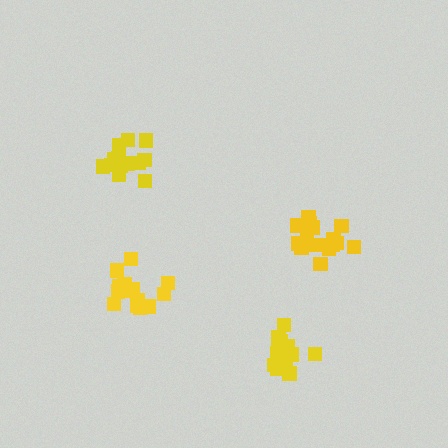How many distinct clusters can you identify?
There are 4 distinct clusters.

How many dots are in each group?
Group 1: 16 dots, Group 2: 14 dots, Group 3: 16 dots, Group 4: 14 dots (60 total).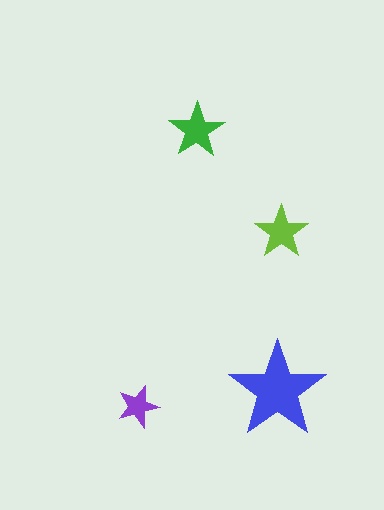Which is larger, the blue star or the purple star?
The blue one.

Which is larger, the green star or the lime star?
The green one.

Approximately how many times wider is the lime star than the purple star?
About 1.5 times wider.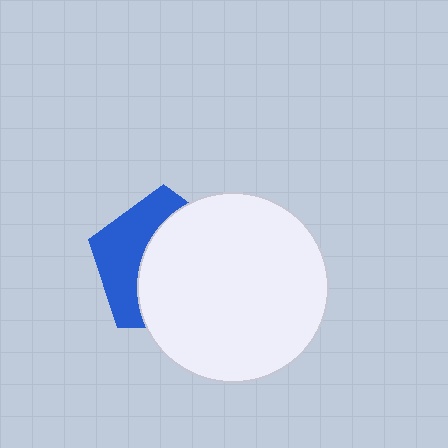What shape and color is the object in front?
The object in front is a white circle.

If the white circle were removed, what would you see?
You would see the complete blue pentagon.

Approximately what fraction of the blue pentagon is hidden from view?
Roughly 62% of the blue pentagon is hidden behind the white circle.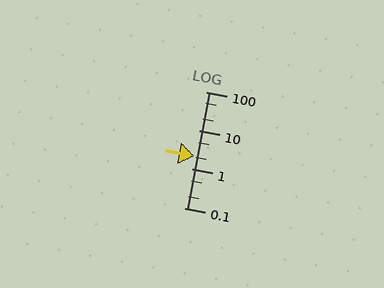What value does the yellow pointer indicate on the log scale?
The pointer indicates approximately 2.2.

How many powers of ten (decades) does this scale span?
The scale spans 3 decades, from 0.1 to 100.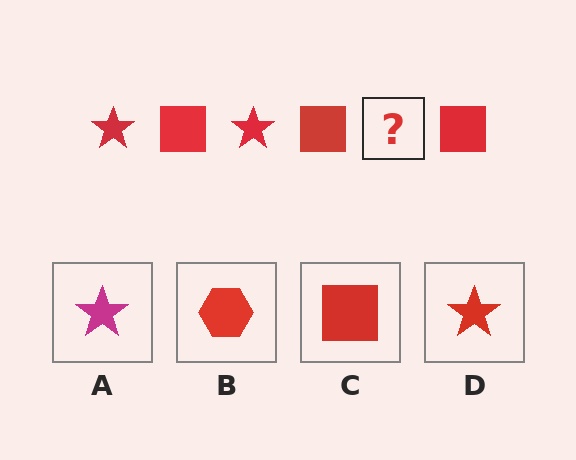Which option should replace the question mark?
Option D.